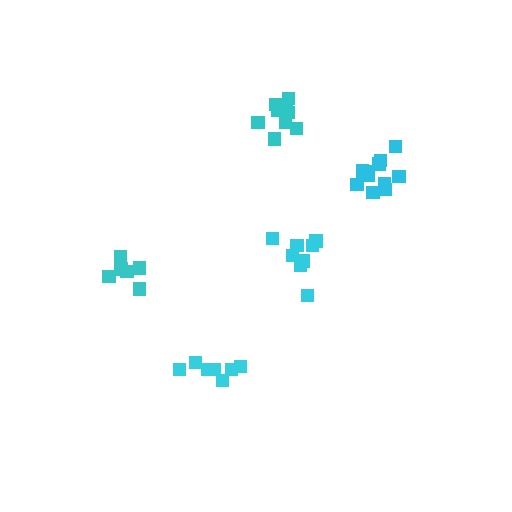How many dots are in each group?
Group 1: 8 dots, Group 2: 9 dots, Group 3: 12 dots, Group 4: 7 dots, Group 5: 6 dots (42 total).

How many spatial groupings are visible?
There are 5 spatial groupings.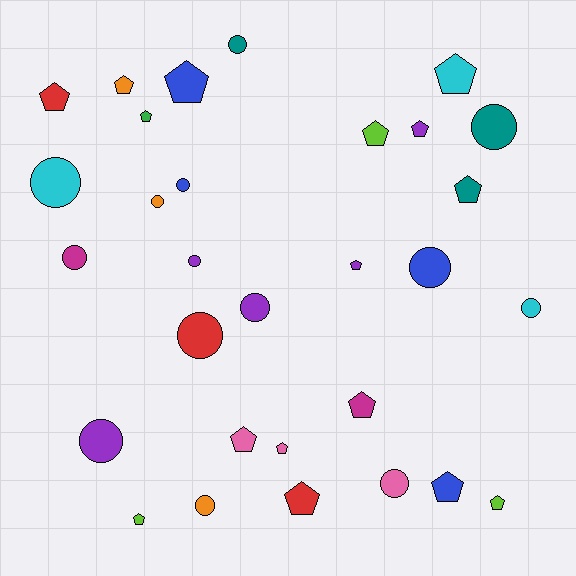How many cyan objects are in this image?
There are 3 cyan objects.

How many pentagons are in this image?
There are 16 pentagons.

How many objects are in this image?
There are 30 objects.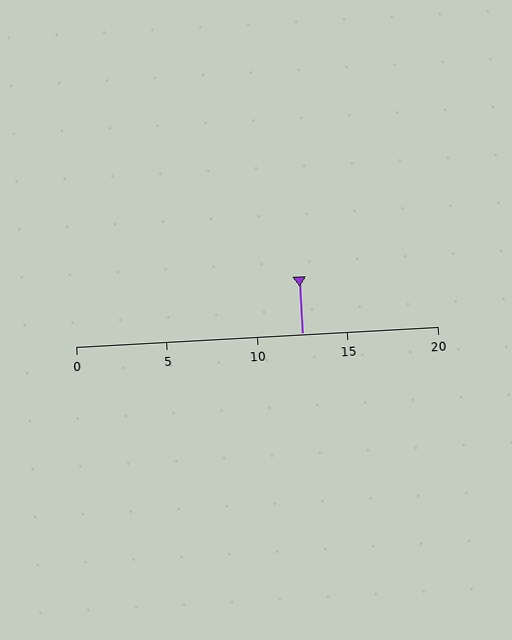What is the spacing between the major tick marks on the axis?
The major ticks are spaced 5 apart.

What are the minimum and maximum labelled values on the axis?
The axis runs from 0 to 20.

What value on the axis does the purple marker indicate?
The marker indicates approximately 12.5.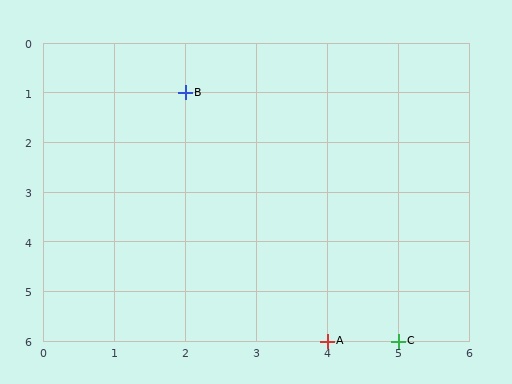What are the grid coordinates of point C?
Point C is at grid coordinates (5, 6).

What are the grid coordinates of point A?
Point A is at grid coordinates (4, 6).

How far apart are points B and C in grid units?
Points B and C are 3 columns and 5 rows apart (about 5.8 grid units diagonally).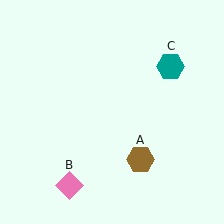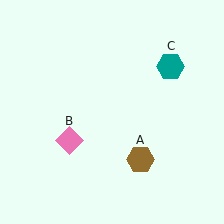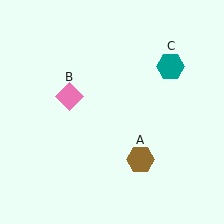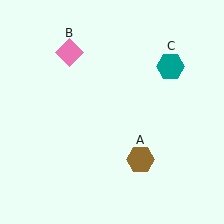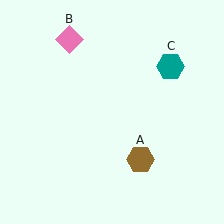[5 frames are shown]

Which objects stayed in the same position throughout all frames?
Brown hexagon (object A) and teal hexagon (object C) remained stationary.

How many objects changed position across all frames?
1 object changed position: pink diamond (object B).